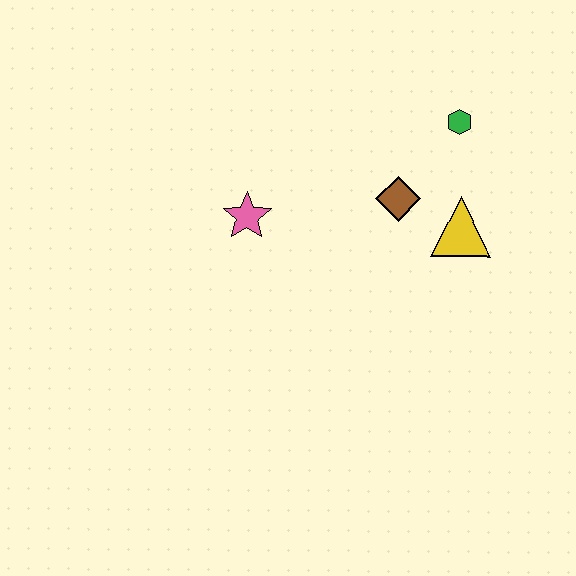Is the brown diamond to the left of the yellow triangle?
Yes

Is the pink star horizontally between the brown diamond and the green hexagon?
No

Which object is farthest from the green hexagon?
The pink star is farthest from the green hexagon.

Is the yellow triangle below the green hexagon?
Yes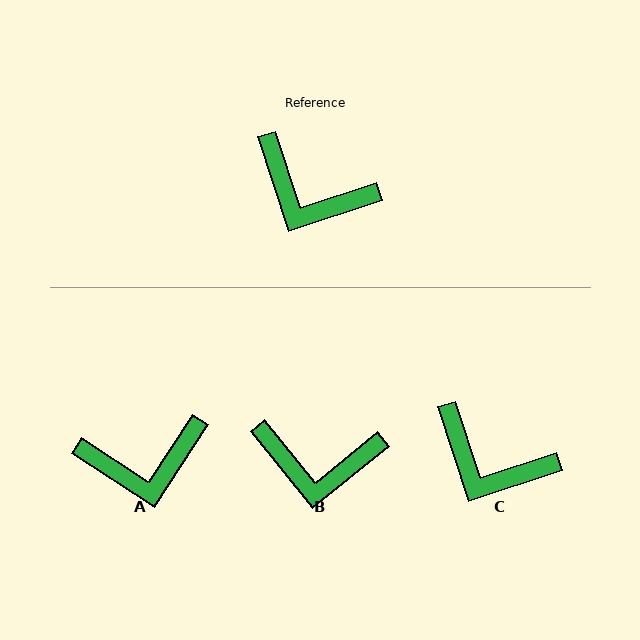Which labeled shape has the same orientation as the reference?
C.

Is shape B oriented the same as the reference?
No, it is off by about 21 degrees.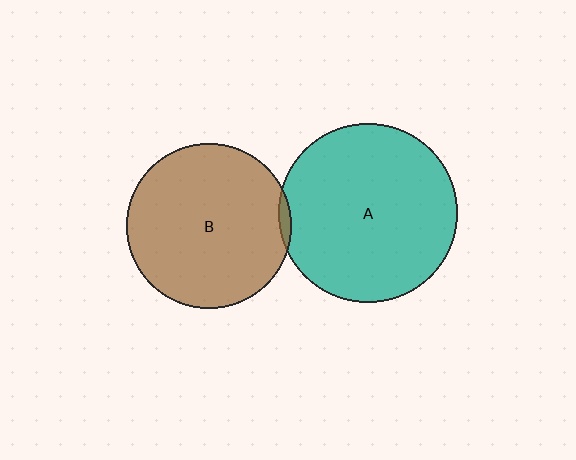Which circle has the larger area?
Circle A (teal).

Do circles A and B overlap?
Yes.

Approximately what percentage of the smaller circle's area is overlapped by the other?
Approximately 5%.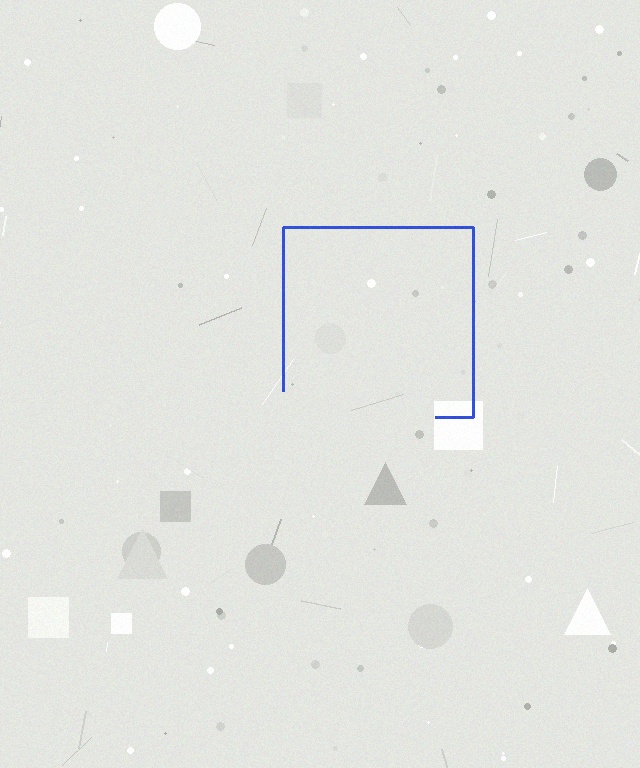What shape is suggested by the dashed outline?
The dashed outline suggests a square.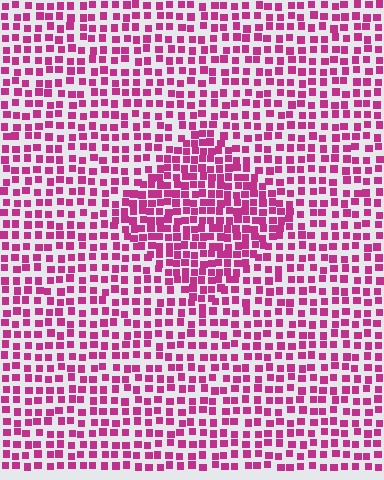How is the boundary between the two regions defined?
The boundary is defined by a change in element density (approximately 1.6x ratio). All elements are the same color, size, and shape.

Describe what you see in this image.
The image contains small magenta elements arranged at two different densities. A diamond-shaped region is visible where the elements are more densely packed than the surrounding area.